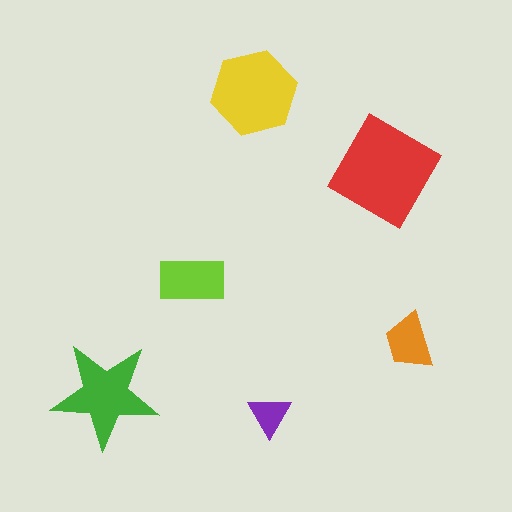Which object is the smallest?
The purple triangle.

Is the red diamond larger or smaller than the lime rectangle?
Larger.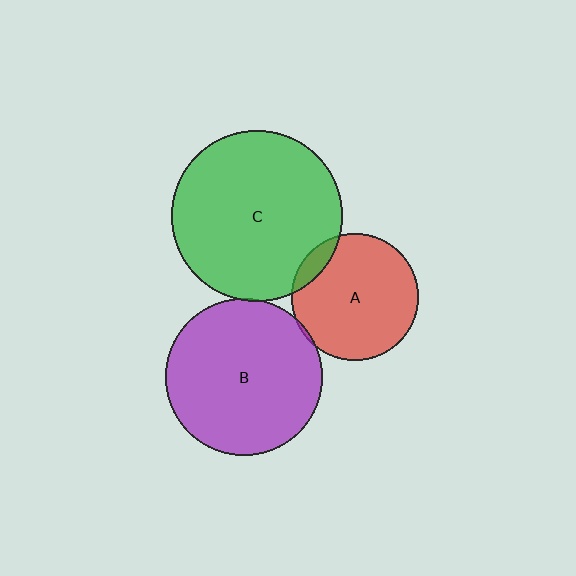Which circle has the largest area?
Circle C (green).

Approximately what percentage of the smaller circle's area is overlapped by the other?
Approximately 10%.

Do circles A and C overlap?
Yes.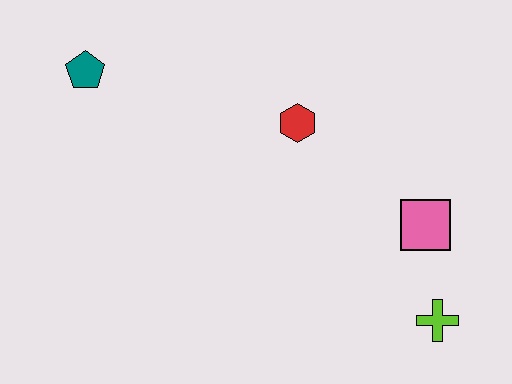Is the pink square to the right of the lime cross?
No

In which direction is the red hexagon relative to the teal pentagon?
The red hexagon is to the right of the teal pentagon.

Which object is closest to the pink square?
The lime cross is closest to the pink square.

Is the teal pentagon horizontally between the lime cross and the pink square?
No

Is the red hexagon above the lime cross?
Yes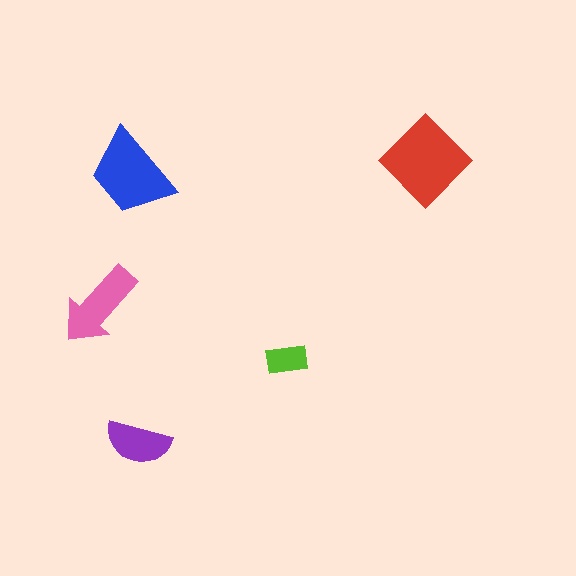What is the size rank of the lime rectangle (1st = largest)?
5th.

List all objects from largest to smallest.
The red diamond, the blue trapezoid, the pink arrow, the purple semicircle, the lime rectangle.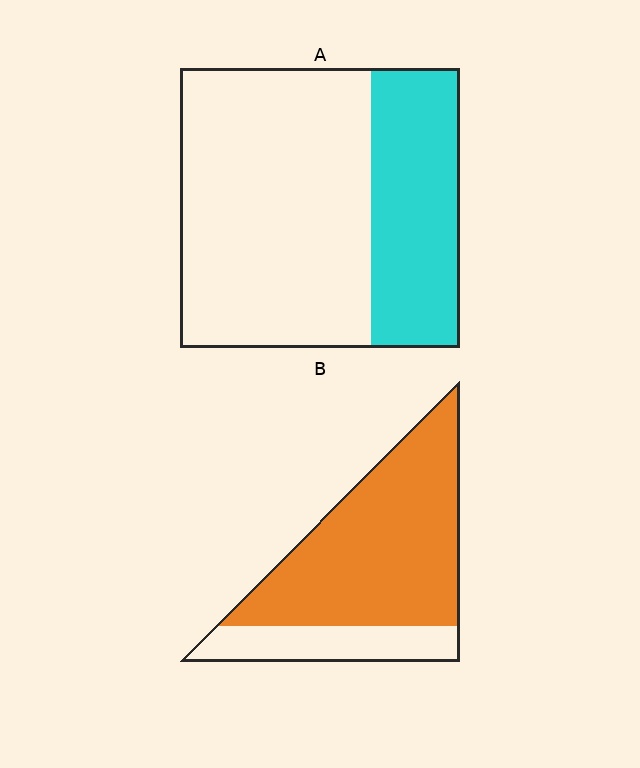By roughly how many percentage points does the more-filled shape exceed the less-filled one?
By roughly 45 percentage points (B over A).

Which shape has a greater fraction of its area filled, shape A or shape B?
Shape B.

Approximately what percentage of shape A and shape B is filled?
A is approximately 30% and B is approximately 75%.